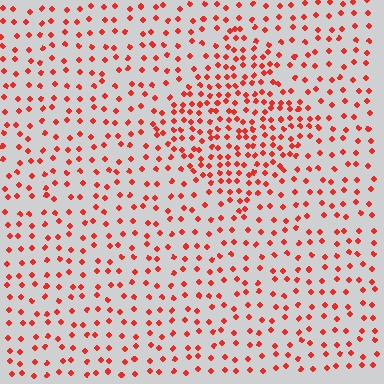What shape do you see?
I see a diamond.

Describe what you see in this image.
The image contains small red elements arranged at two different densities. A diamond-shaped region is visible where the elements are more densely packed than the surrounding area.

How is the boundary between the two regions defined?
The boundary is defined by a change in element density (approximately 2.0x ratio). All elements are the same color, size, and shape.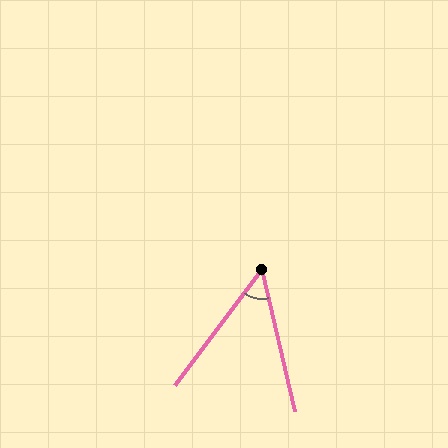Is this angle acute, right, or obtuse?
It is acute.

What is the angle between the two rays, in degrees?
Approximately 50 degrees.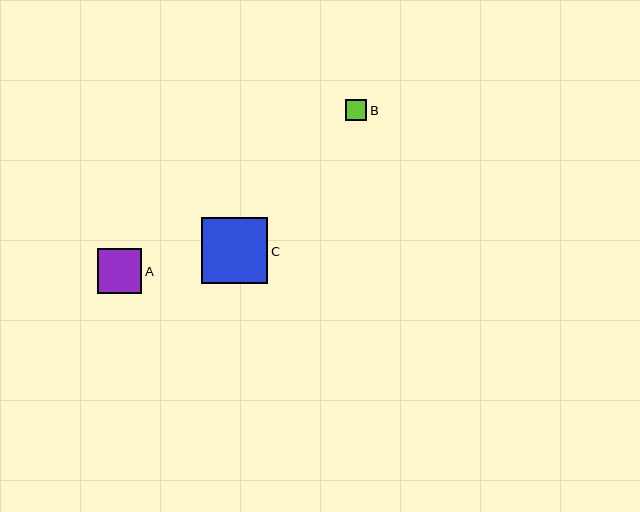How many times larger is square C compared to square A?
Square C is approximately 1.5 times the size of square A.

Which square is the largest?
Square C is the largest with a size of approximately 66 pixels.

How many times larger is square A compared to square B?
Square A is approximately 2.1 times the size of square B.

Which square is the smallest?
Square B is the smallest with a size of approximately 21 pixels.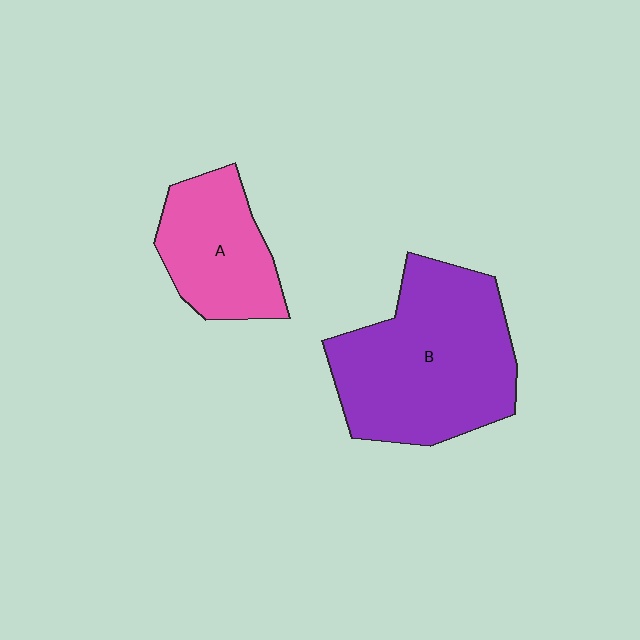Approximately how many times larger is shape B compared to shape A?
Approximately 1.8 times.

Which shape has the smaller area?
Shape A (pink).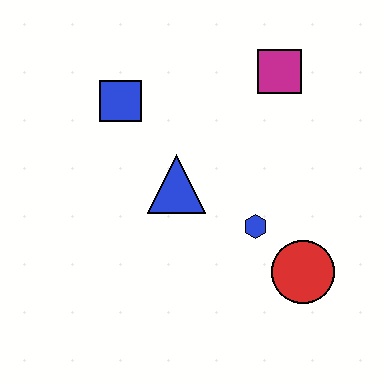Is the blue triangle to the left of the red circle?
Yes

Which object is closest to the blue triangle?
The blue hexagon is closest to the blue triangle.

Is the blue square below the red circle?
No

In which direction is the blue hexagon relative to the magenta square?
The blue hexagon is below the magenta square.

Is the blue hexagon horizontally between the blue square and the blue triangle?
No